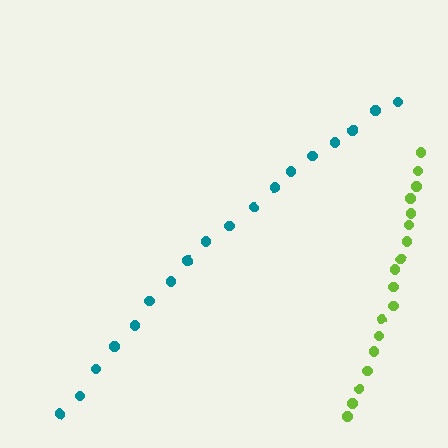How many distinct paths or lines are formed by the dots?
There are 2 distinct paths.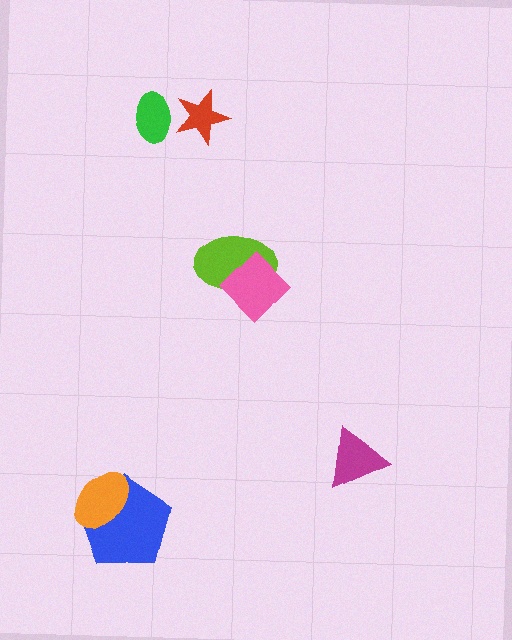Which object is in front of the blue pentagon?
The orange ellipse is in front of the blue pentagon.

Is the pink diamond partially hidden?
No, no other shape covers it.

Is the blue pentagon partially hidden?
Yes, it is partially covered by another shape.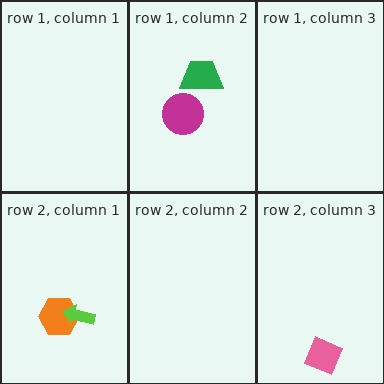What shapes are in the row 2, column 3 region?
The pink diamond.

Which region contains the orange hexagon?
The row 2, column 1 region.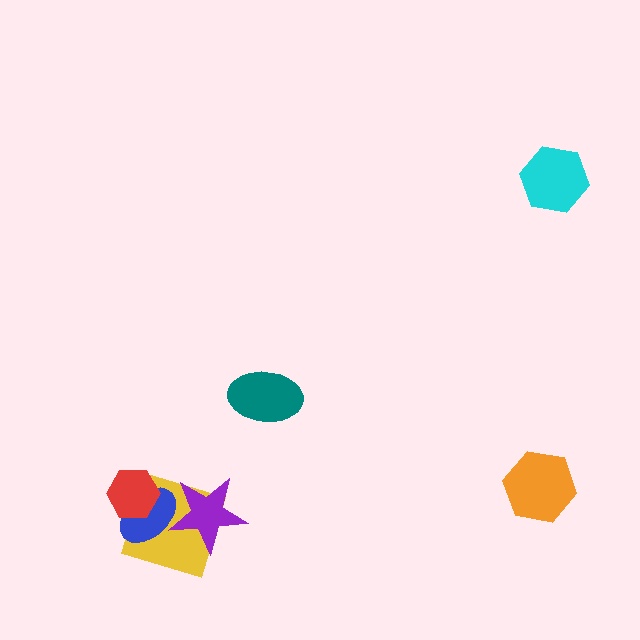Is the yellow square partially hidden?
Yes, it is partially covered by another shape.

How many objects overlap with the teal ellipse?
0 objects overlap with the teal ellipse.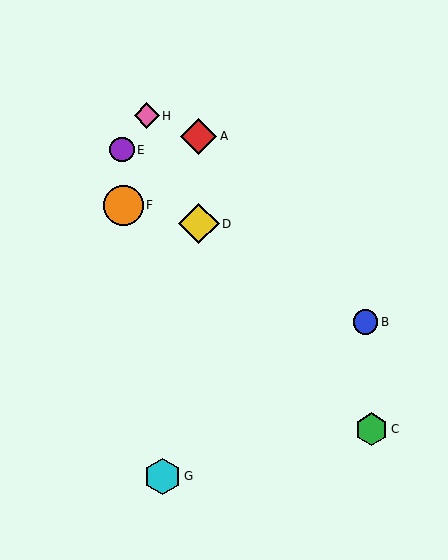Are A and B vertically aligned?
No, A is at x≈199 and B is at x≈366.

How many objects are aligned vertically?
2 objects (A, D) are aligned vertically.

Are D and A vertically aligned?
Yes, both are at x≈199.